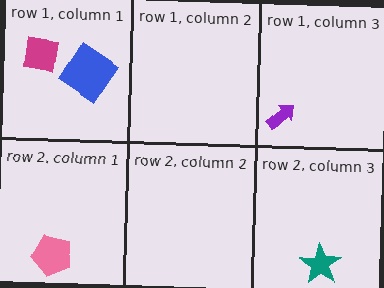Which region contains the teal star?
The row 2, column 3 region.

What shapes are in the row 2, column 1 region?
The pink pentagon.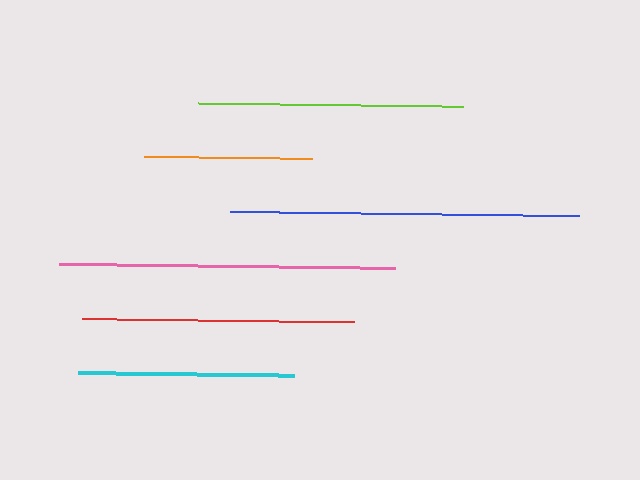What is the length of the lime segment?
The lime segment is approximately 265 pixels long.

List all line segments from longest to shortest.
From longest to shortest: blue, pink, red, lime, cyan, orange.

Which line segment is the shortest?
The orange line is the shortest at approximately 168 pixels.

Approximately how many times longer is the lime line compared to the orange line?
The lime line is approximately 1.6 times the length of the orange line.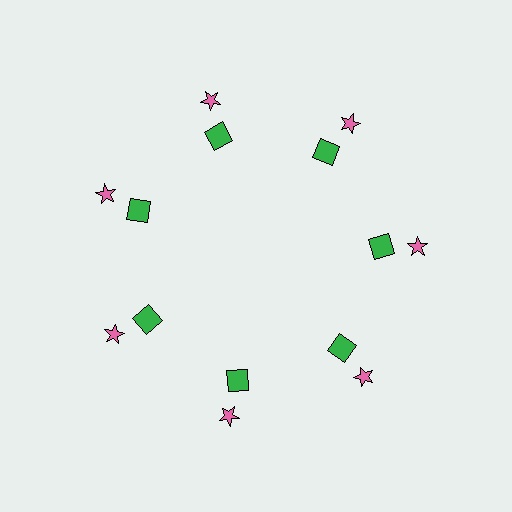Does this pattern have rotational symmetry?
Yes, this pattern has 7-fold rotational symmetry. It looks the same after rotating 51 degrees around the center.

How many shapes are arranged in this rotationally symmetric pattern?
There are 14 shapes, arranged in 7 groups of 2.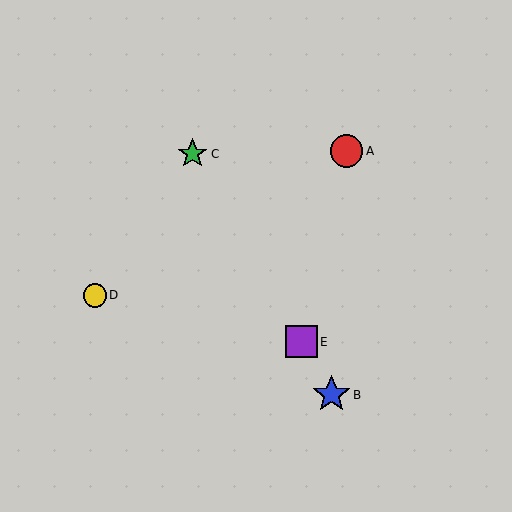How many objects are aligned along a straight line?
3 objects (B, C, E) are aligned along a straight line.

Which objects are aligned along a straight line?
Objects B, C, E are aligned along a straight line.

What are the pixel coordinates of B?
Object B is at (332, 395).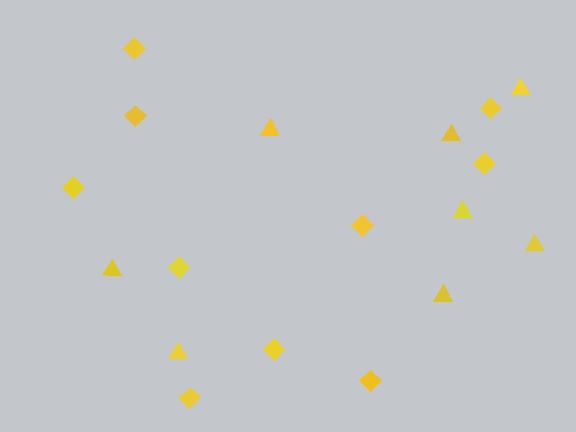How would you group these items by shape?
There are 2 groups: one group of diamonds (10) and one group of triangles (8).